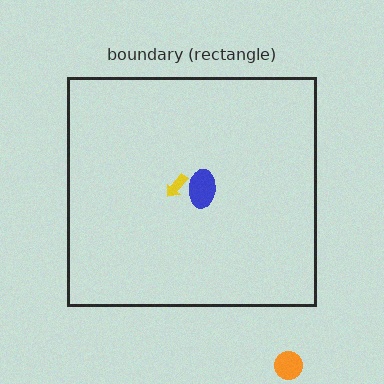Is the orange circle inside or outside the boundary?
Outside.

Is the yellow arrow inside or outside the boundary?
Inside.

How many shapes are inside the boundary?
2 inside, 1 outside.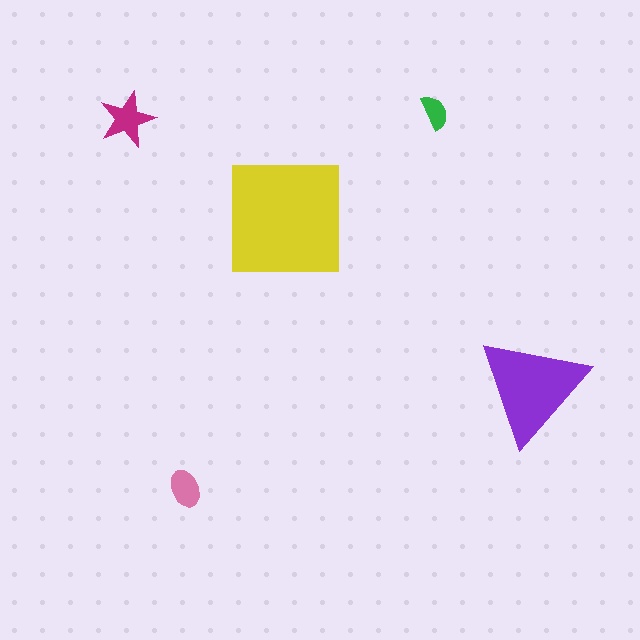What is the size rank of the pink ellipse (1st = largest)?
4th.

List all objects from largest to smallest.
The yellow square, the purple triangle, the magenta star, the pink ellipse, the green semicircle.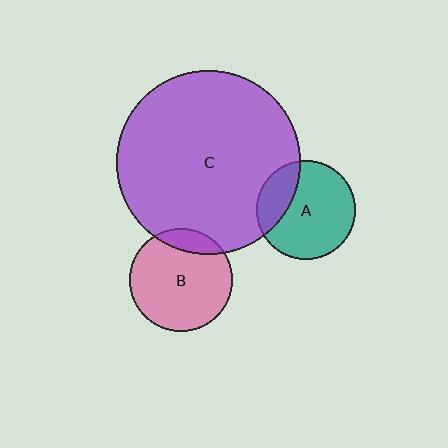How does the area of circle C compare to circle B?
Approximately 3.2 times.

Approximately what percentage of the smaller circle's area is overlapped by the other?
Approximately 25%.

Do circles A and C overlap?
Yes.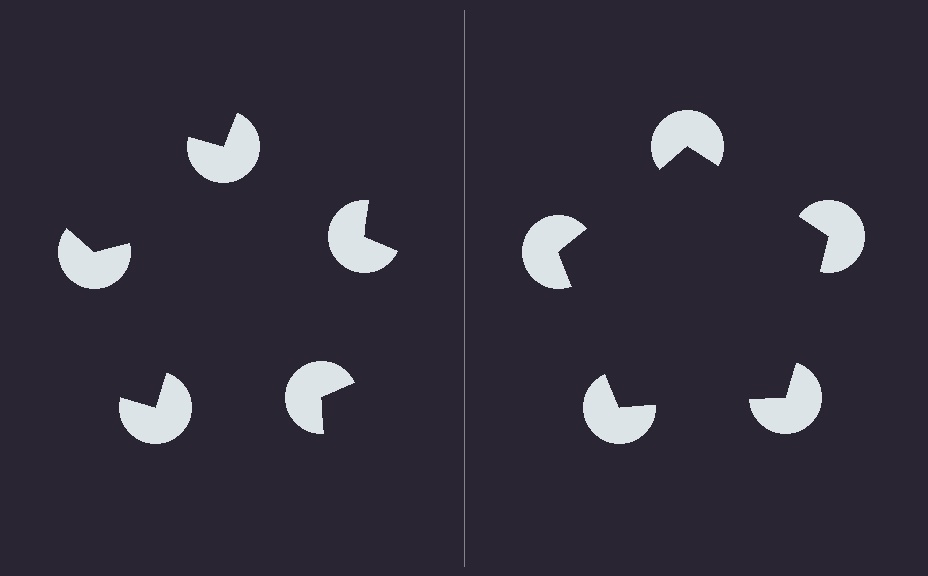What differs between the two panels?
The pac-man discs are positioned identically on both sides; only the wedge orientations differ. On the right they align to a pentagon; on the left they are misaligned.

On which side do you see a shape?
An illusory pentagon appears on the right side. On the left side the wedge cuts are rotated, so no coherent shape forms.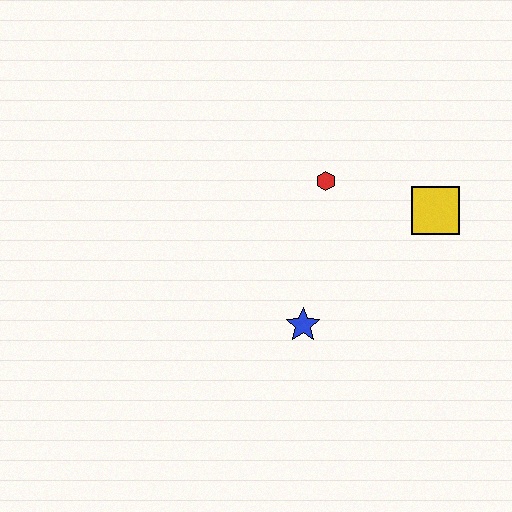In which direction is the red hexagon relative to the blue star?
The red hexagon is above the blue star.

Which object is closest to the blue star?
The red hexagon is closest to the blue star.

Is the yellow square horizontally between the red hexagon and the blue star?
No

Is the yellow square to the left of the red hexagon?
No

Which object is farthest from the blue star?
The yellow square is farthest from the blue star.